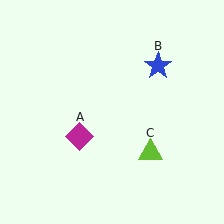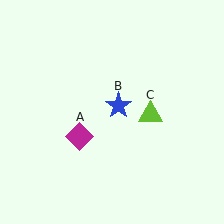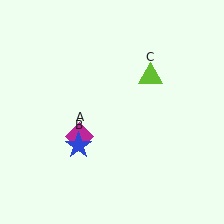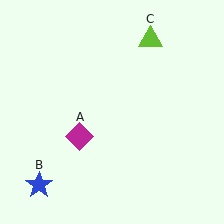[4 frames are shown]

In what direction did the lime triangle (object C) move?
The lime triangle (object C) moved up.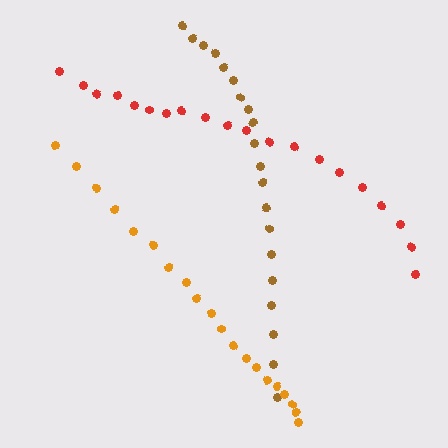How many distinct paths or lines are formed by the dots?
There are 3 distinct paths.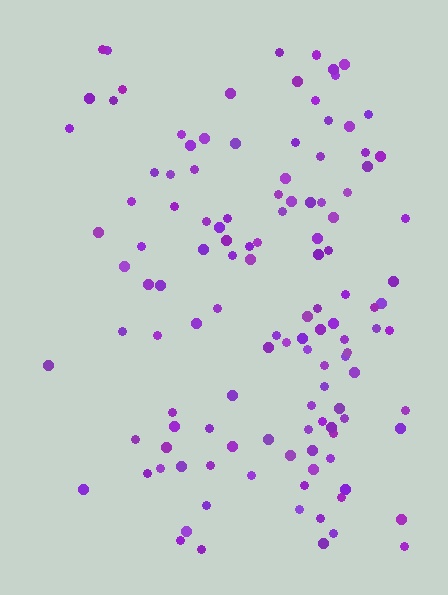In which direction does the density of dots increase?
From left to right, with the right side densest.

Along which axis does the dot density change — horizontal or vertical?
Horizontal.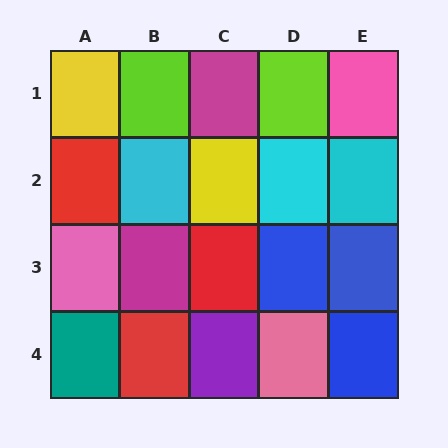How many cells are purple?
1 cell is purple.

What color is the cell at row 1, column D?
Lime.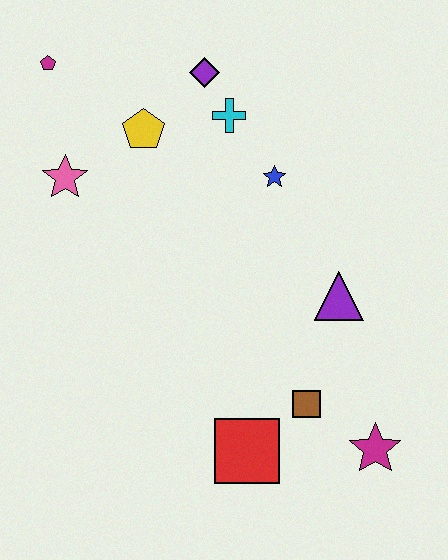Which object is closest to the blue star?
The cyan cross is closest to the blue star.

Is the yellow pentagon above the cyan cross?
No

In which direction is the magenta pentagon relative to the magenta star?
The magenta pentagon is above the magenta star.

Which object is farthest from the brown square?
The magenta pentagon is farthest from the brown square.